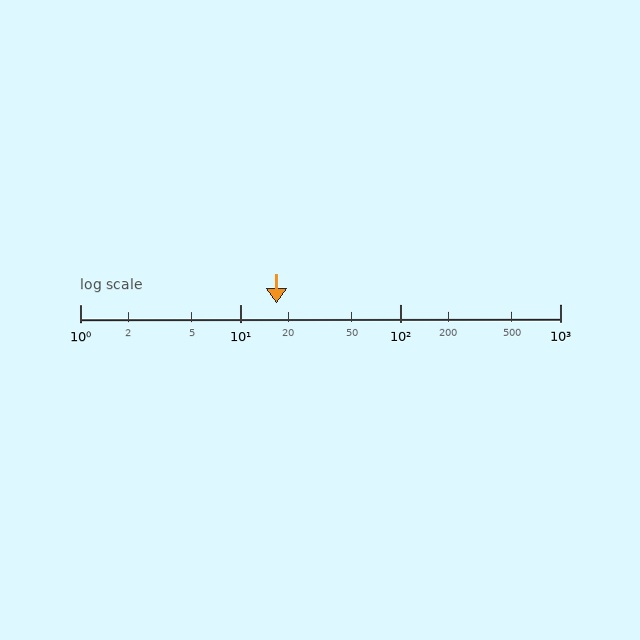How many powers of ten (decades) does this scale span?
The scale spans 3 decades, from 1 to 1000.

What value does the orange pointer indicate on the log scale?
The pointer indicates approximately 17.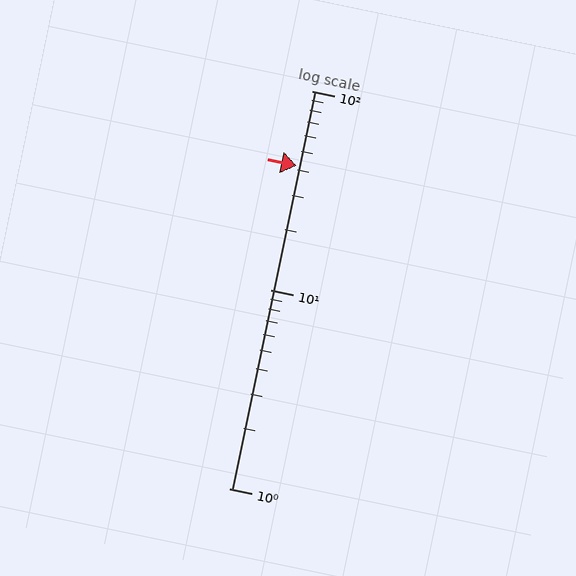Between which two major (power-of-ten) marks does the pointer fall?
The pointer is between 10 and 100.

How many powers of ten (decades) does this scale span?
The scale spans 2 decades, from 1 to 100.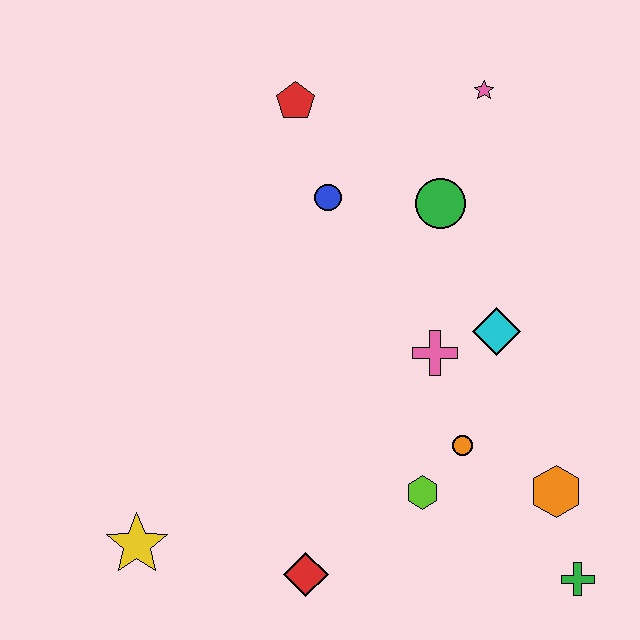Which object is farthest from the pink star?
The yellow star is farthest from the pink star.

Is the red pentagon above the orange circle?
Yes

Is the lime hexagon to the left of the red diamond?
No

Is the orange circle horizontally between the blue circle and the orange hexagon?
Yes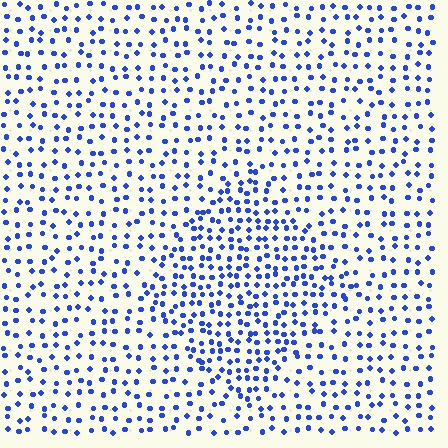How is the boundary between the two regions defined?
The boundary is defined by a change in element density (approximately 1.7x ratio). All elements are the same color, size, and shape.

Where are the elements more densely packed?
The elements are more densely packed inside the diamond boundary.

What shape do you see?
I see a diamond.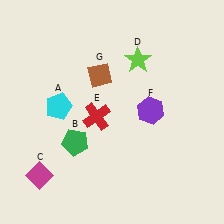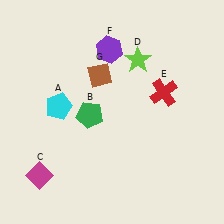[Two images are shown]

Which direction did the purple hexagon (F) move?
The purple hexagon (F) moved up.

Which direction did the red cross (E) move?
The red cross (E) moved right.